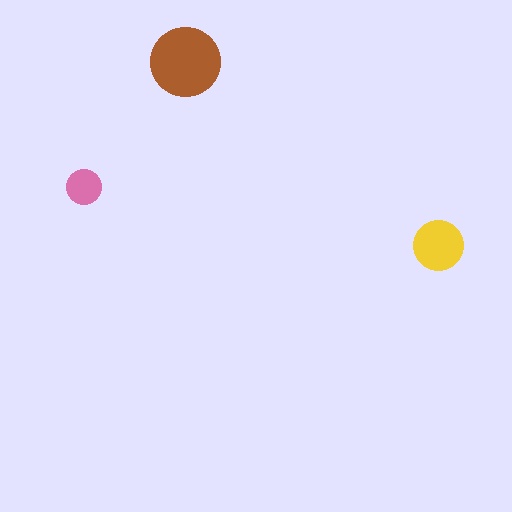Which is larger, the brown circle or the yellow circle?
The brown one.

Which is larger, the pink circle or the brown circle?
The brown one.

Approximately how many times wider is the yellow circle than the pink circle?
About 1.5 times wider.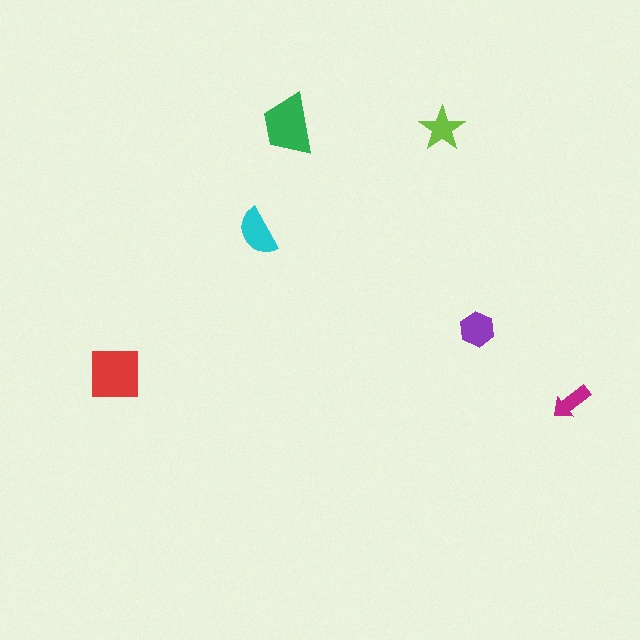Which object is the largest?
The red square.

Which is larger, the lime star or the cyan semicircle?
The cyan semicircle.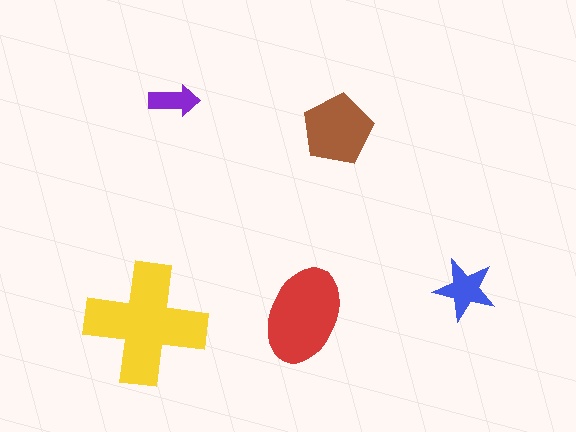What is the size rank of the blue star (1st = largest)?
4th.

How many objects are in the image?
There are 5 objects in the image.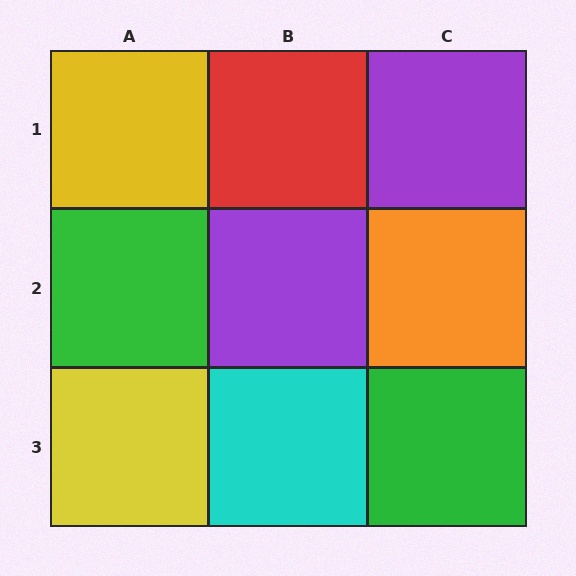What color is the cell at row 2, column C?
Orange.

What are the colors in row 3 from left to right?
Yellow, cyan, green.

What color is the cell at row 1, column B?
Red.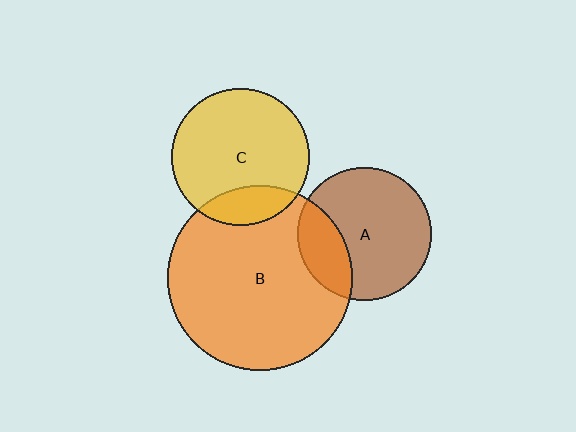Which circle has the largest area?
Circle B (orange).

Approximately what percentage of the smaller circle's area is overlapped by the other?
Approximately 25%.